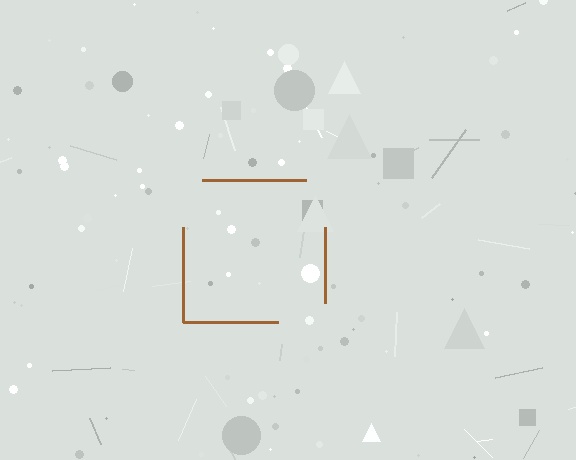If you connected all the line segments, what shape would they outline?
They would outline a square.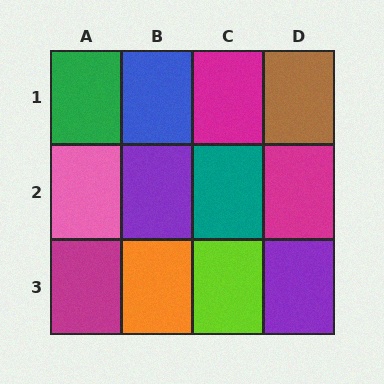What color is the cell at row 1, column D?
Brown.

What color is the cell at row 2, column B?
Purple.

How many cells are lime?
1 cell is lime.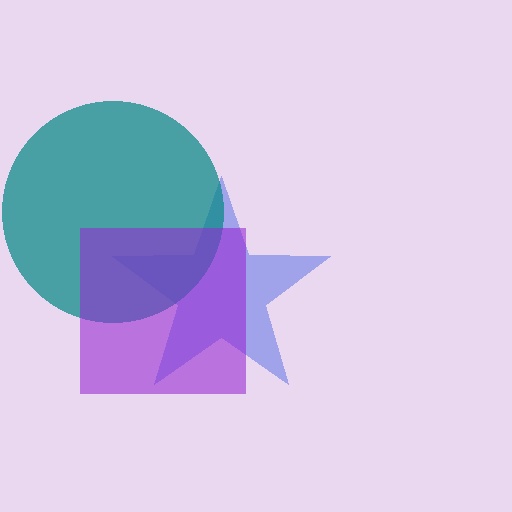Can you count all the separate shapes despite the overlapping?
Yes, there are 3 separate shapes.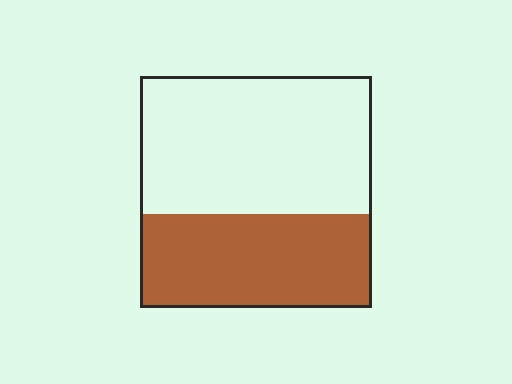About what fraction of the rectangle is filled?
About two fifths (2/5).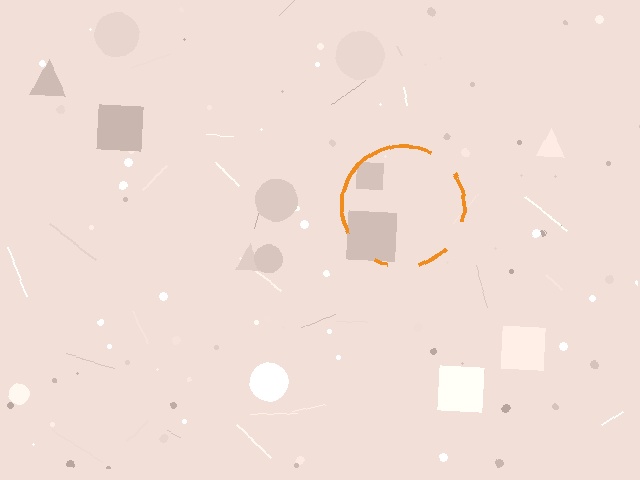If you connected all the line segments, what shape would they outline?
They would outline a circle.